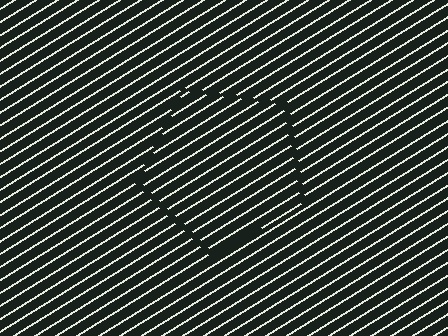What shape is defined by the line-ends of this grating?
An illusory pentagon. The interior of the shape contains the same grating, shifted by half a period — the contour is defined by the phase discontinuity where line-ends from the inner and outer gratings abut.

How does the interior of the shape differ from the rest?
The interior of the shape contains the same grating, shifted by half a period — the contour is defined by the phase discontinuity where line-ends from the inner and outer gratings abut.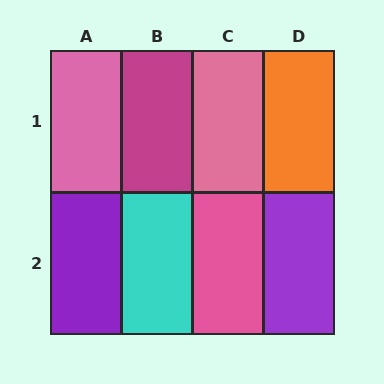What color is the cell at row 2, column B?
Cyan.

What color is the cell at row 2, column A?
Purple.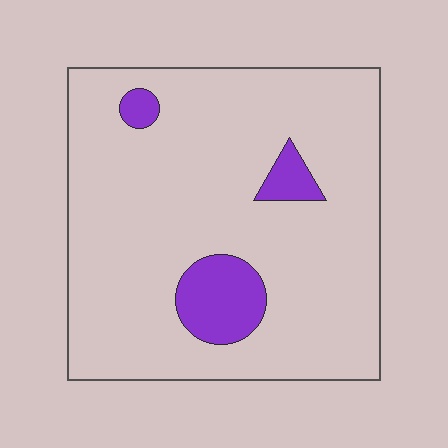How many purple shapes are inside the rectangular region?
3.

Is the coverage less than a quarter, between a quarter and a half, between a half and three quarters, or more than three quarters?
Less than a quarter.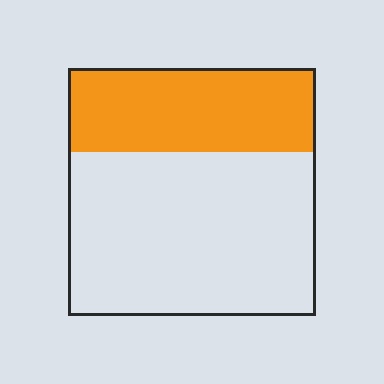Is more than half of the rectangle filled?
No.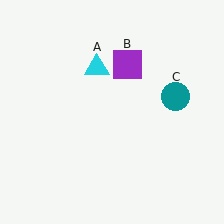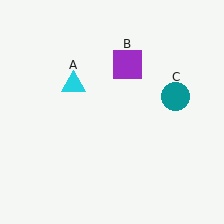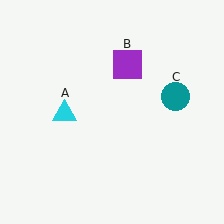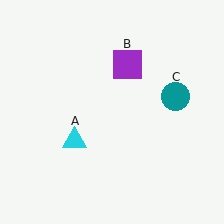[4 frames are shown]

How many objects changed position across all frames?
1 object changed position: cyan triangle (object A).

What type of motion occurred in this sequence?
The cyan triangle (object A) rotated counterclockwise around the center of the scene.